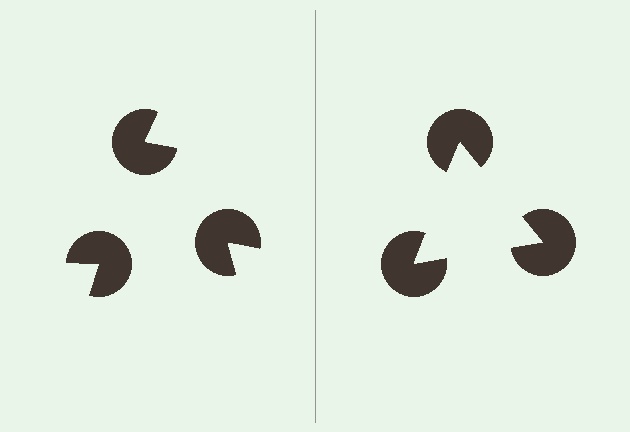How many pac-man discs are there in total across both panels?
6 — 3 on each side.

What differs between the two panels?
The pac-man discs are positioned identically on both sides; only the wedge orientations differ. On the right they align to a triangle; on the left they are misaligned.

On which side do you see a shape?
An illusory triangle appears on the right side. On the left side the wedge cuts are rotated, so no coherent shape forms.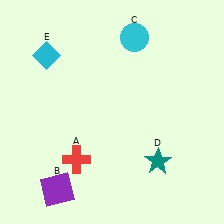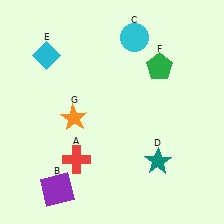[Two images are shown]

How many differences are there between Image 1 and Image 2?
There are 2 differences between the two images.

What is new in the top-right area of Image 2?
A green pentagon (F) was added in the top-right area of Image 2.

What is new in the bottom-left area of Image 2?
An orange star (G) was added in the bottom-left area of Image 2.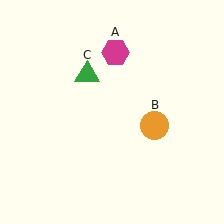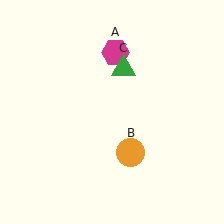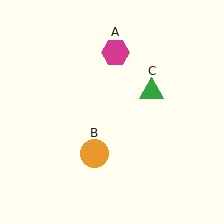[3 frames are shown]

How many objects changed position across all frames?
2 objects changed position: orange circle (object B), green triangle (object C).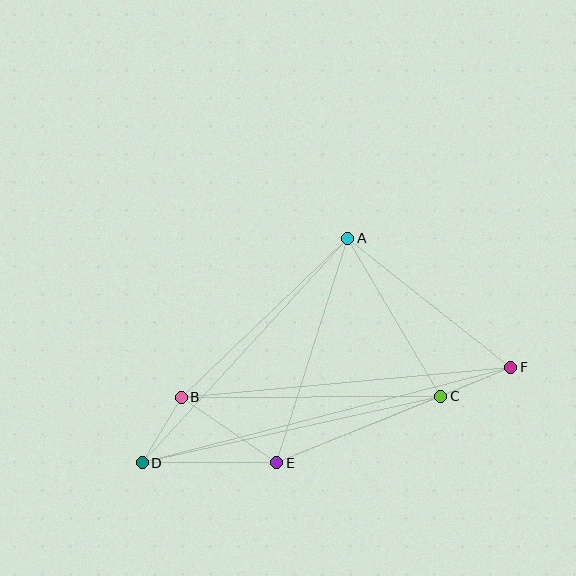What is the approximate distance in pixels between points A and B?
The distance between A and B is approximately 231 pixels.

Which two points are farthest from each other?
Points D and F are farthest from each other.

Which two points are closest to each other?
Points C and F are closest to each other.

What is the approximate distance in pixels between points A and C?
The distance between A and C is approximately 184 pixels.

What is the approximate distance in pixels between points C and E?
The distance between C and E is approximately 177 pixels.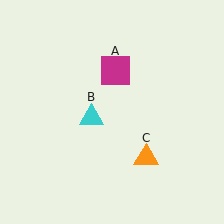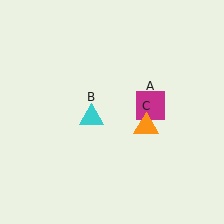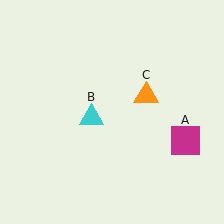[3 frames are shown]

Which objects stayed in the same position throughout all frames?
Cyan triangle (object B) remained stationary.